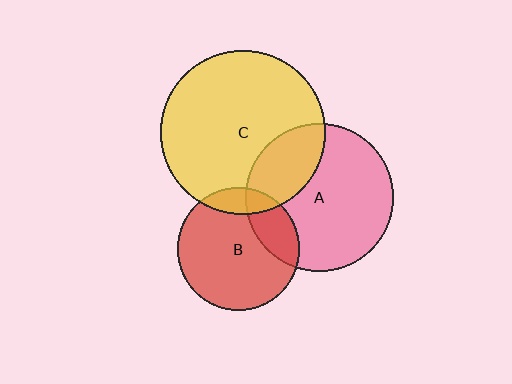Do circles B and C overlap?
Yes.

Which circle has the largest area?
Circle C (yellow).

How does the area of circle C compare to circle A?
Approximately 1.2 times.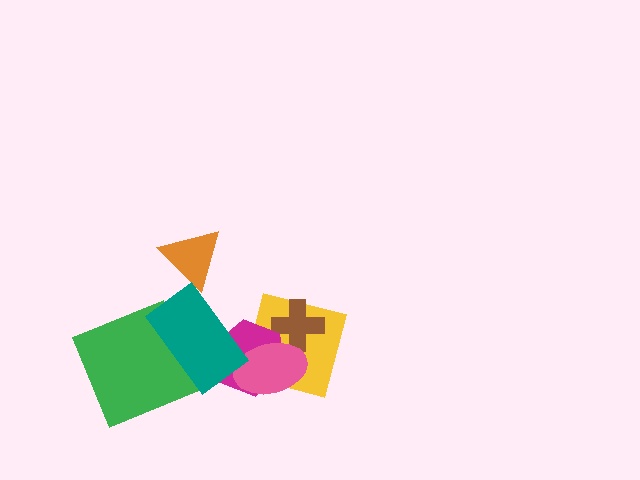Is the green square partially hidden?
Yes, it is partially covered by another shape.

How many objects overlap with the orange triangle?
0 objects overlap with the orange triangle.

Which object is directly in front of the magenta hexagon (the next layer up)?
The pink ellipse is directly in front of the magenta hexagon.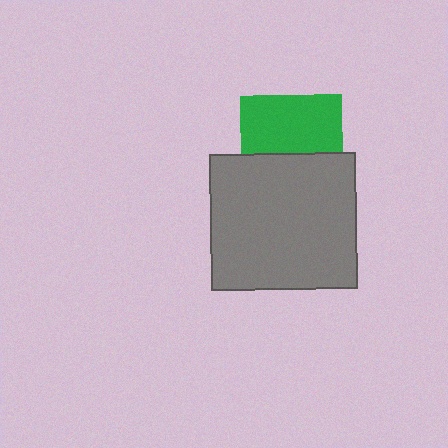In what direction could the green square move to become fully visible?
The green square could move up. That would shift it out from behind the gray rectangle entirely.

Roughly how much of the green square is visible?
About half of it is visible (roughly 57%).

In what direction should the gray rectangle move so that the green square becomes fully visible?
The gray rectangle should move down. That is the shortest direction to clear the overlap and leave the green square fully visible.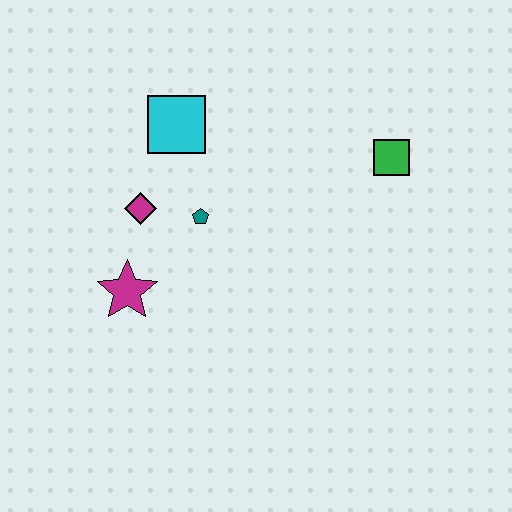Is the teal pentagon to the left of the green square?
Yes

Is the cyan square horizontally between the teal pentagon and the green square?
No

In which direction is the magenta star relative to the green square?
The magenta star is to the left of the green square.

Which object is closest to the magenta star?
The magenta diamond is closest to the magenta star.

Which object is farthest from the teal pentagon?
The green square is farthest from the teal pentagon.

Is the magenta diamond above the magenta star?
Yes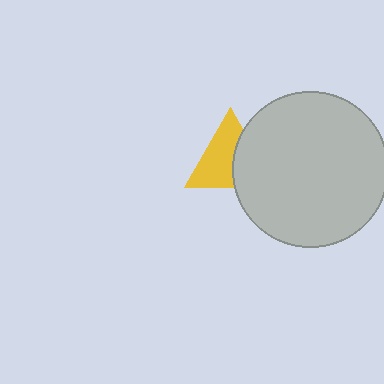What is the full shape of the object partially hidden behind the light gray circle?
The partially hidden object is a yellow triangle.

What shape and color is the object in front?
The object in front is a light gray circle.